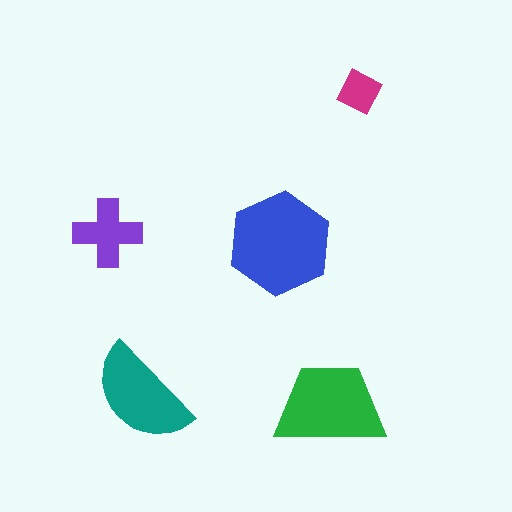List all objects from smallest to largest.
The magenta diamond, the purple cross, the teal semicircle, the green trapezoid, the blue hexagon.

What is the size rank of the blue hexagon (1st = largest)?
1st.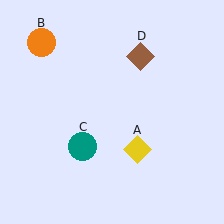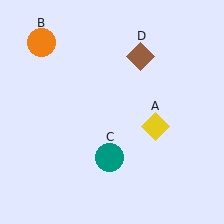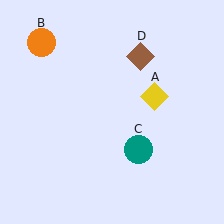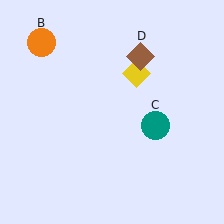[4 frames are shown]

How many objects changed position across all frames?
2 objects changed position: yellow diamond (object A), teal circle (object C).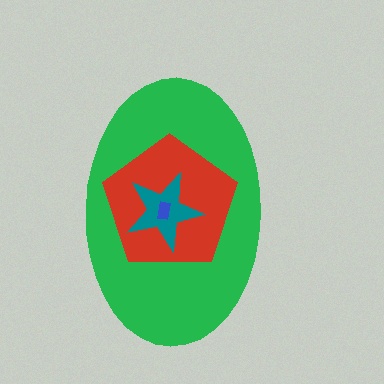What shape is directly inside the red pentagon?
The teal star.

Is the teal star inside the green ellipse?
Yes.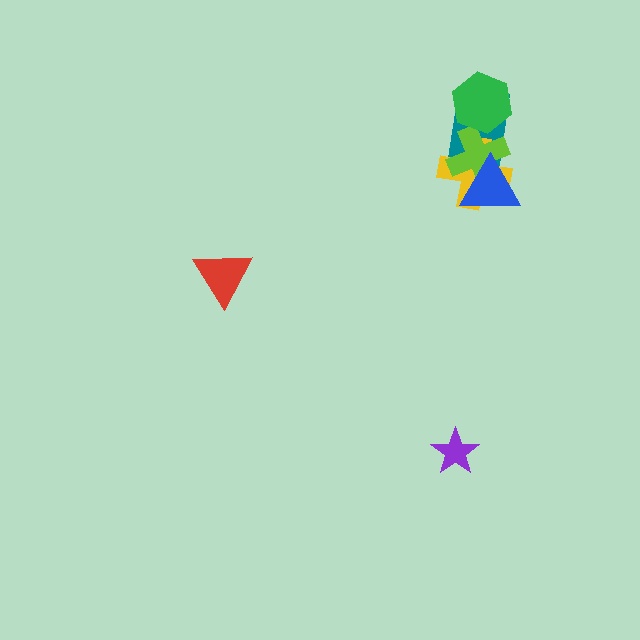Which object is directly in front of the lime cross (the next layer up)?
The green hexagon is directly in front of the lime cross.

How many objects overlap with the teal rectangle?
4 objects overlap with the teal rectangle.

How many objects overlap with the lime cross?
4 objects overlap with the lime cross.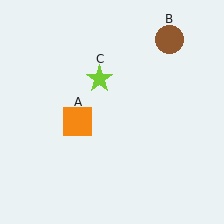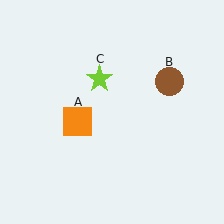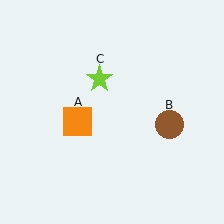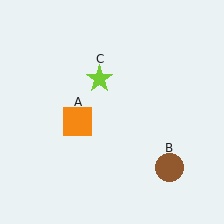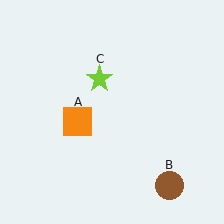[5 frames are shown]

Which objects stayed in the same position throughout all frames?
Orange square (object A) and lime star (object C) remained stationary.